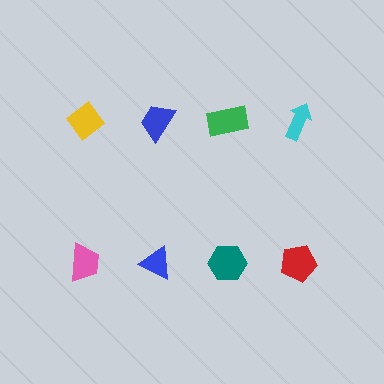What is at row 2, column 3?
A teal hexagon.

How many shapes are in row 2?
4 shapes.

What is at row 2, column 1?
A pink trapezoid.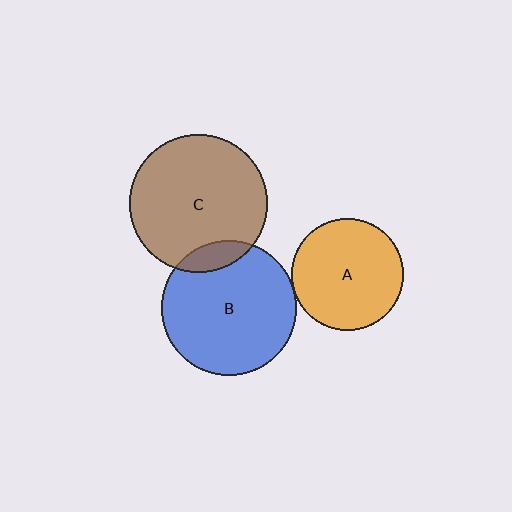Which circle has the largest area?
Circle C (brown).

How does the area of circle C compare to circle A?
Approximately 1.5 times.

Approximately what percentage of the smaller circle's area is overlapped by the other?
Approximately 5%.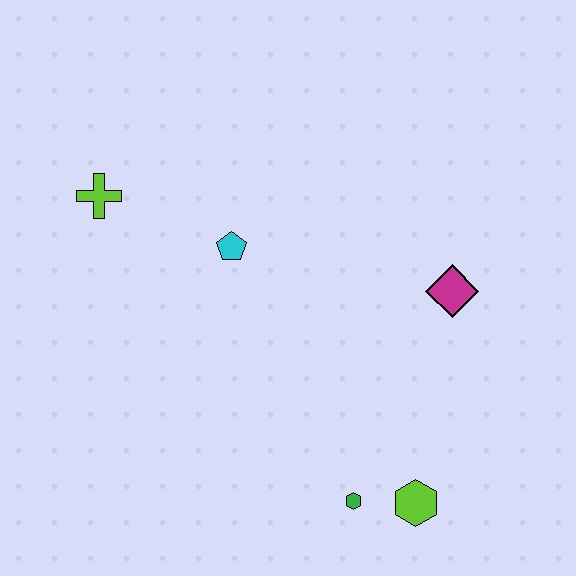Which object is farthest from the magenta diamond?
The lime cross is farthest from the magenta diamond.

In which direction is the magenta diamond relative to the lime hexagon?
The magenta diamond is above the lime hexagon.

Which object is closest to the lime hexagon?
The green hexagon is closest to the lime hexagon.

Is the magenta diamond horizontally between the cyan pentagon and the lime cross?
No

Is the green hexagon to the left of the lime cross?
No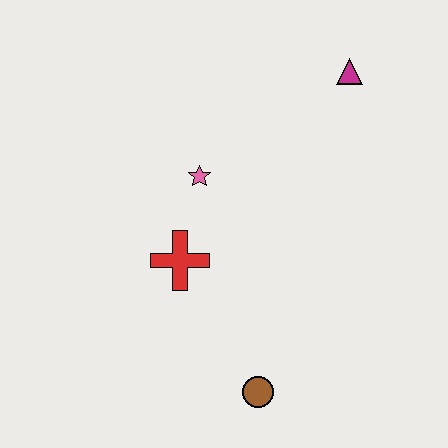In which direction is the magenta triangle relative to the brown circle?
The magenta triangle is above the brown circle.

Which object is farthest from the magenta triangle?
The brown circle is farthest from the magenta triangle.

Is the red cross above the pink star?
No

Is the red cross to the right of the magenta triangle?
No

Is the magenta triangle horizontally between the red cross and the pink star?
No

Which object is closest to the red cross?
The pink star is closest to the red cross.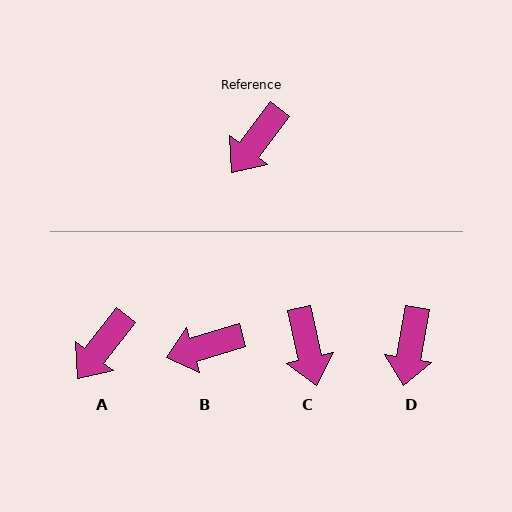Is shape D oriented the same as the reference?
No, it is off by about 27 degrees.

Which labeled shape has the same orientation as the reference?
A.